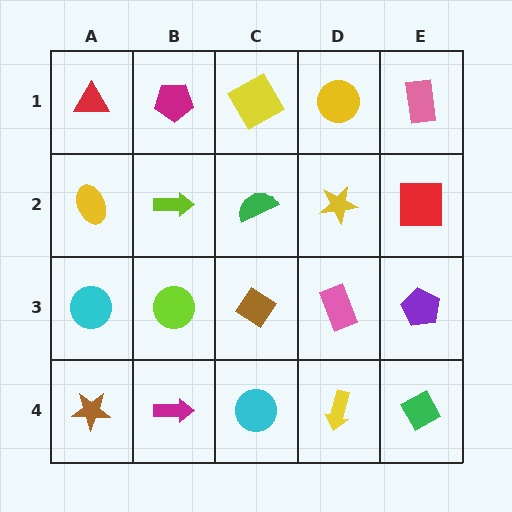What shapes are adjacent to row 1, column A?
A yellow ellipse (row 2, column A), a magenta pentagon (row 1, column B).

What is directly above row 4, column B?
A lime circle.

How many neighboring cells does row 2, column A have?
3.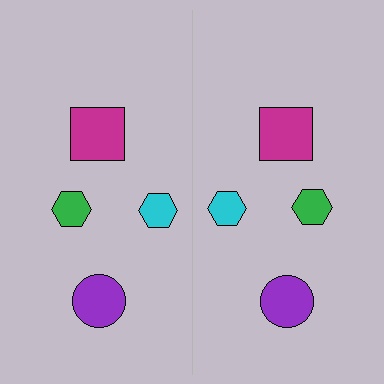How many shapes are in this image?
There are 8 shapes in this image.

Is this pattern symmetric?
Yes, this pattern has bilateral (reflection) symmetry.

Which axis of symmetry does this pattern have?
The pattern has a vertical axis of symmetry running through the center of the image.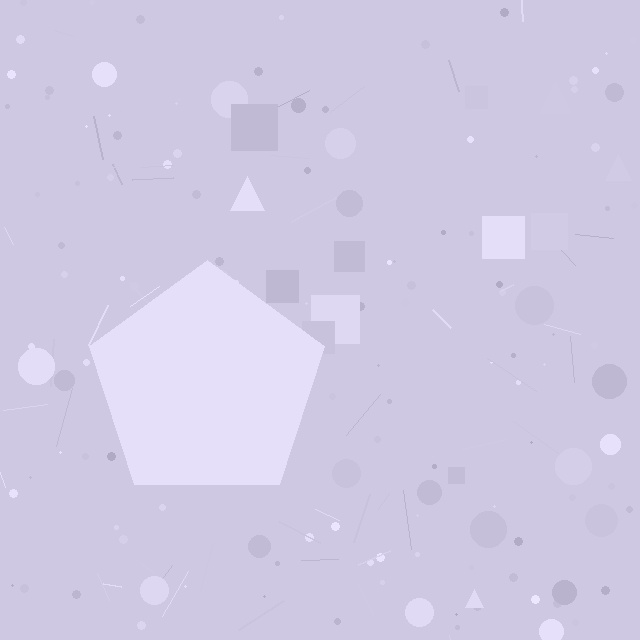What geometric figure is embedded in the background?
A pentagon is embedded in the background.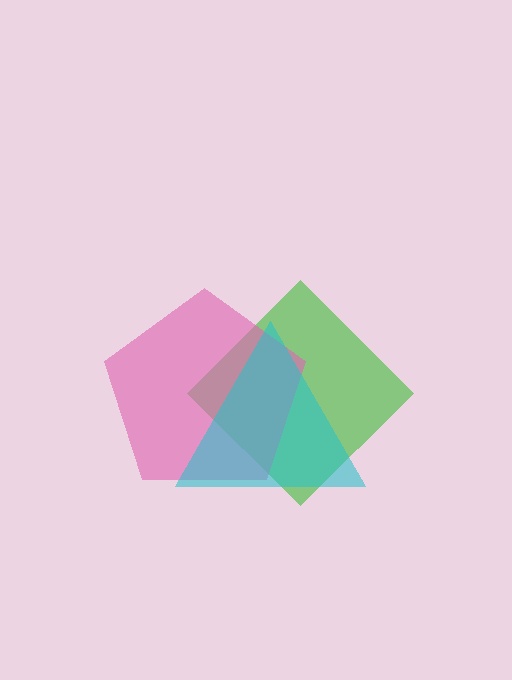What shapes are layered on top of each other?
The layered shapes are: a green diamond, a pink pentagon, a cyan triangle.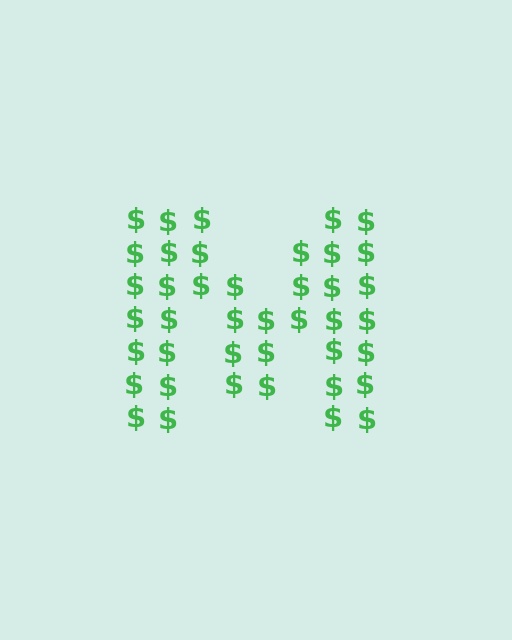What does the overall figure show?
The overall figure shows the letter M.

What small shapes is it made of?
It is made of small dollar signs.